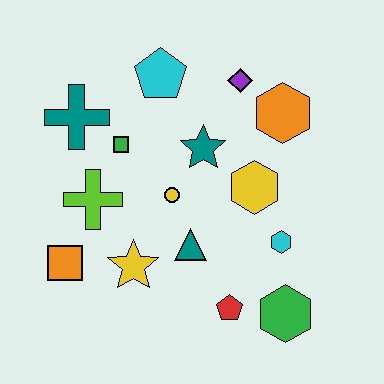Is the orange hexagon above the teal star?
Yes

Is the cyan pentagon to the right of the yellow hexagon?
No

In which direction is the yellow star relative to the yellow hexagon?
The yellow star is to the left of the yellow hexagon.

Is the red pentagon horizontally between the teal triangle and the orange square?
No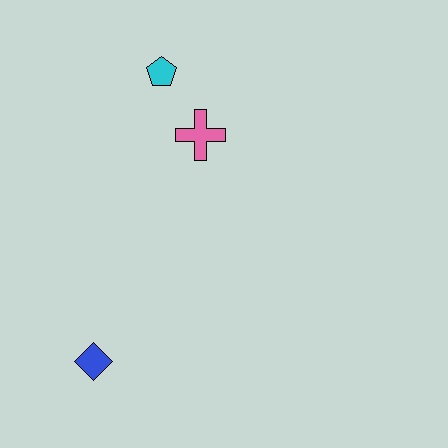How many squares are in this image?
There are no squares.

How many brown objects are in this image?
There are no brown objects.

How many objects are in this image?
There are 3 objects.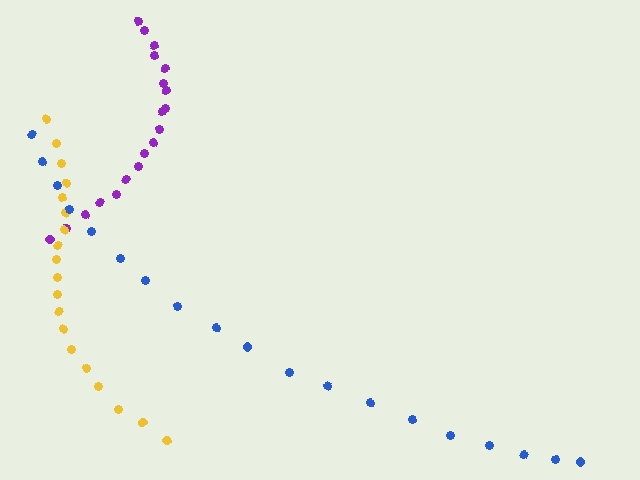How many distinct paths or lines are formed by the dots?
There are 3 distinct paths.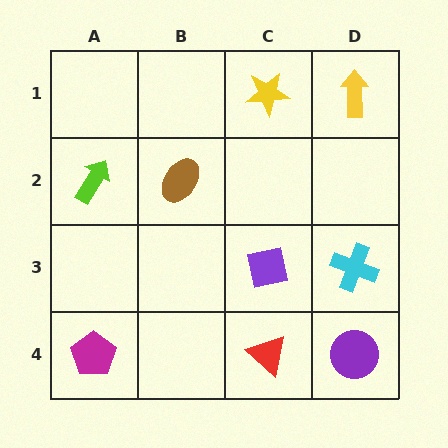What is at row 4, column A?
A magenta pentagon.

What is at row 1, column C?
A yellow star.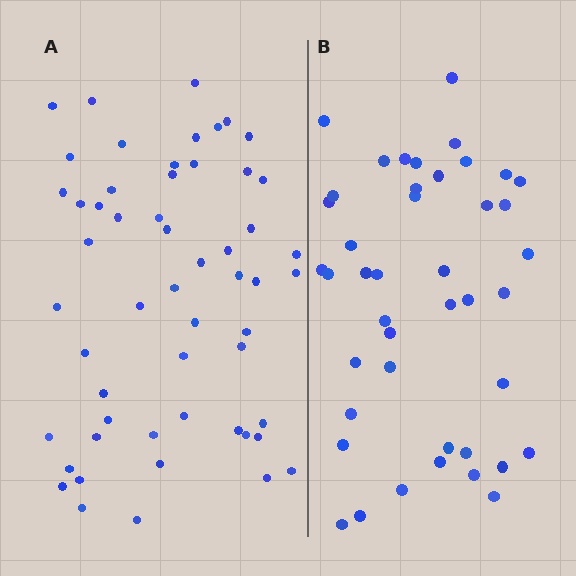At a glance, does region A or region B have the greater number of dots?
Region A (the left region) has more dots.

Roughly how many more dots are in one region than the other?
Region A has roughly 12 or so more dots than region B.